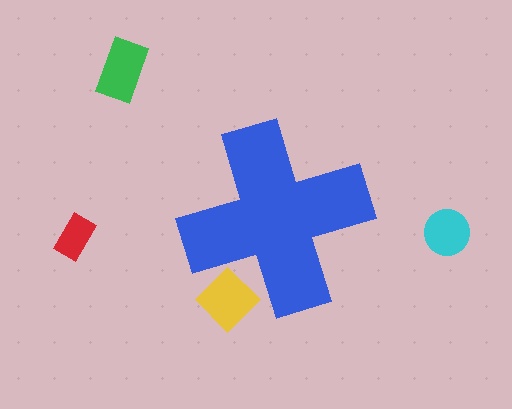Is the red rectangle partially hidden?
No, the red rectangle is fully visible.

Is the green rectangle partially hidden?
No, the green rectangle is fully visible.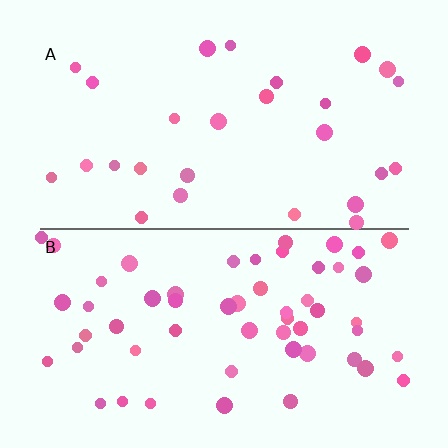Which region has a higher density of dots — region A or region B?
B (the bottom).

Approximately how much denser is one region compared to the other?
Approximately 2.1× — region B over region A.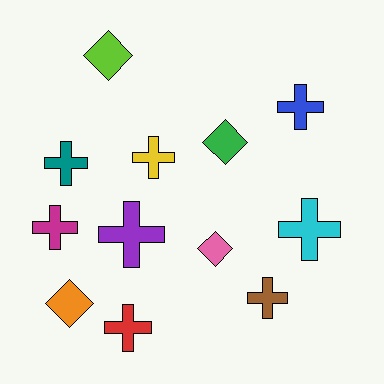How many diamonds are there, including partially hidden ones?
There are 4 diamonds.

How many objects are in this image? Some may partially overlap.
There are 12 objects.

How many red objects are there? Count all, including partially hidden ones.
There is 1 red object.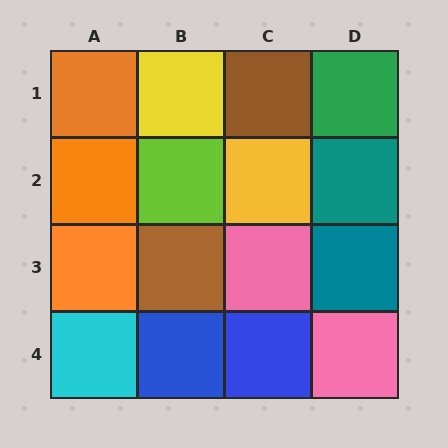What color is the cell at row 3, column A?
Orange.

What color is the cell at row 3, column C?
Pink.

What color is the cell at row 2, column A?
Orange.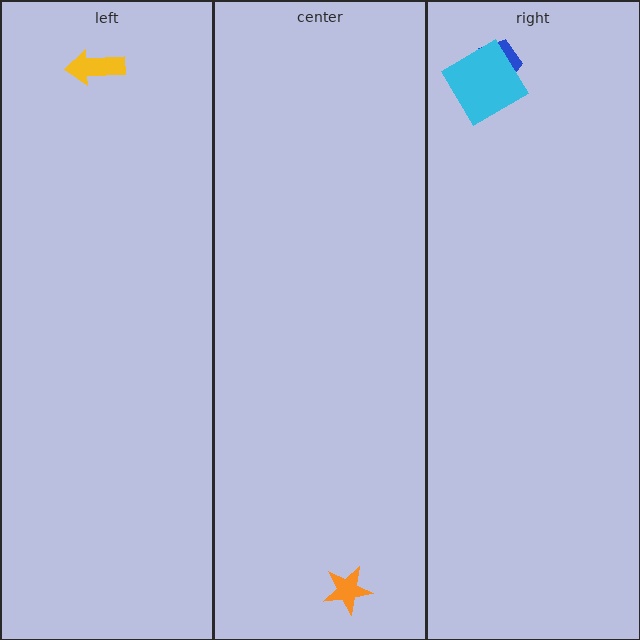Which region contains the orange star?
The center region.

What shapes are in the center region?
The orange star.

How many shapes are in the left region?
1.